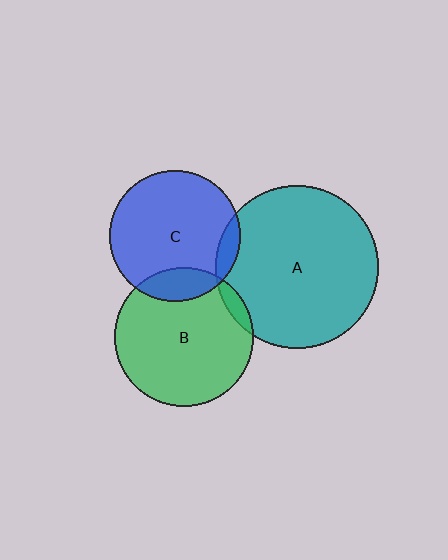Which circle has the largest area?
Circle A (teal).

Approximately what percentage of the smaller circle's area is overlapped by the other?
Approximately 10%.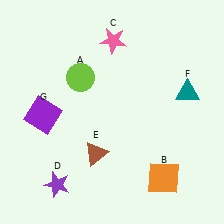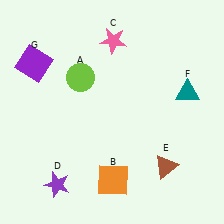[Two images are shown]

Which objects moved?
The objects that moved are: the orange square (B), the brown triangle (E), the purple square (G).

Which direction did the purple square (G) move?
The purple square (G) moved up.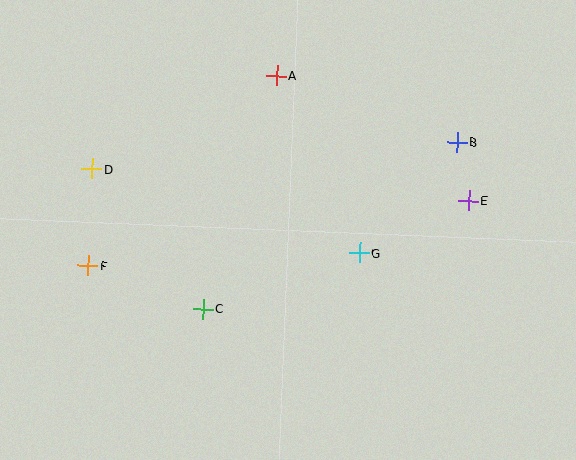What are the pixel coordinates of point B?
Point B is at (457, 142).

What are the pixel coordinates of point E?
Point E is at (468, 201).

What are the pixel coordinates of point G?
Point G is at (360, 253).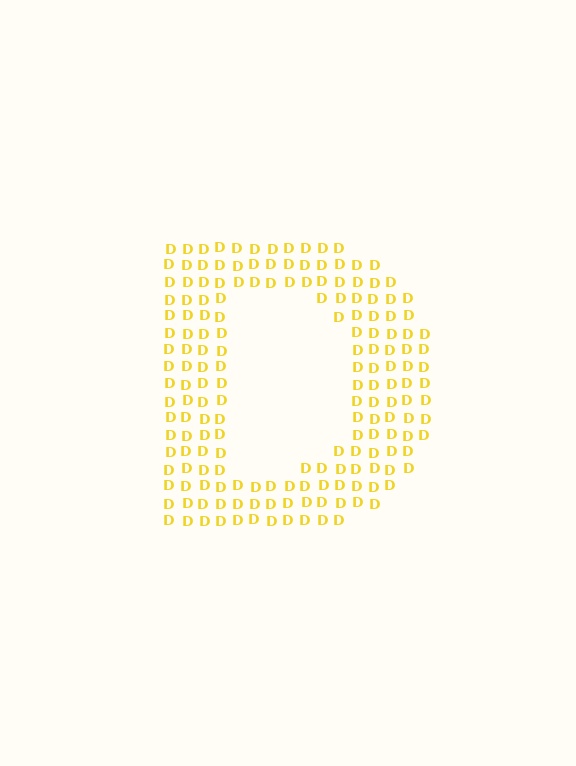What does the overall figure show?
The overall figure shows the letter D.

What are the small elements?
The small elements are letter D's.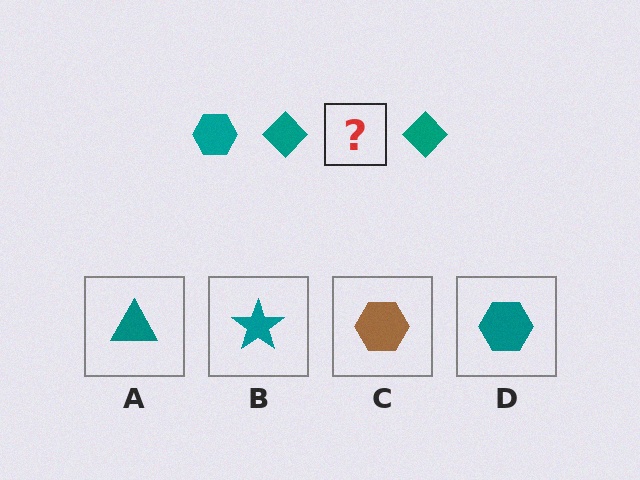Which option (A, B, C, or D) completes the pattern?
D.